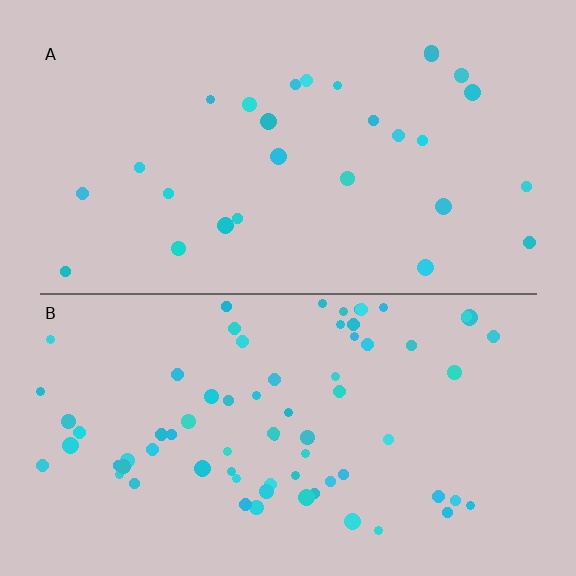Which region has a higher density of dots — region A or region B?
B (the bottom).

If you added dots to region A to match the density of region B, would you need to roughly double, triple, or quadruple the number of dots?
Approximately triple.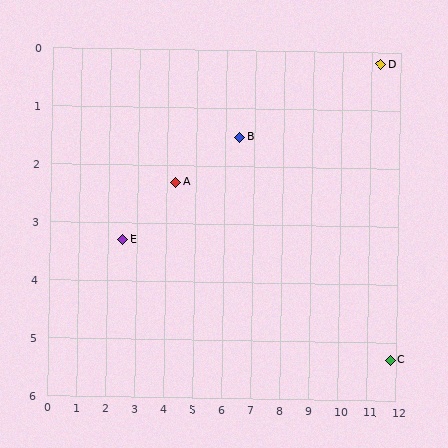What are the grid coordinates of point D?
Point D is at approximately (11.3, 0.2).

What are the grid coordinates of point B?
Point B is at approximately (6.5, 1.5).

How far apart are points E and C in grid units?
Points E and C are about 9.5 grid units apart.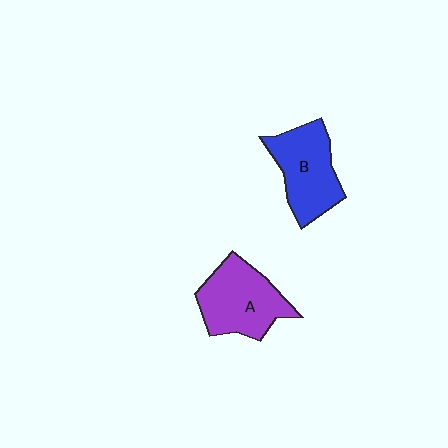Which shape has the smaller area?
Shape B (blue).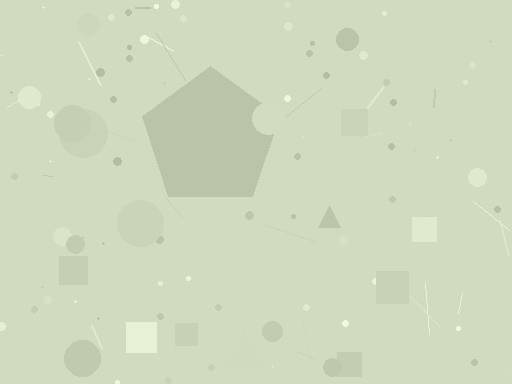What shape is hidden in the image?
A pentagon is hidden in the image.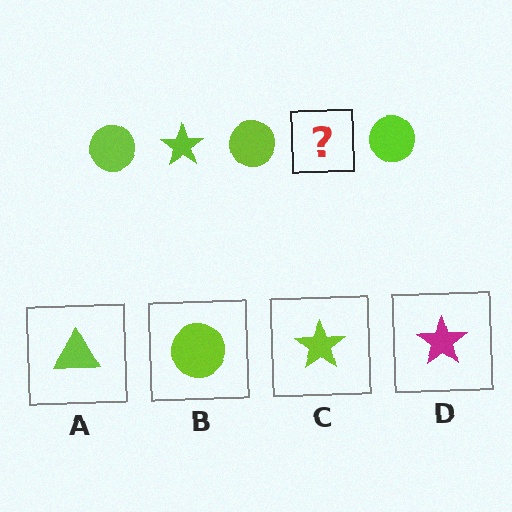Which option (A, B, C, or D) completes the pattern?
C.